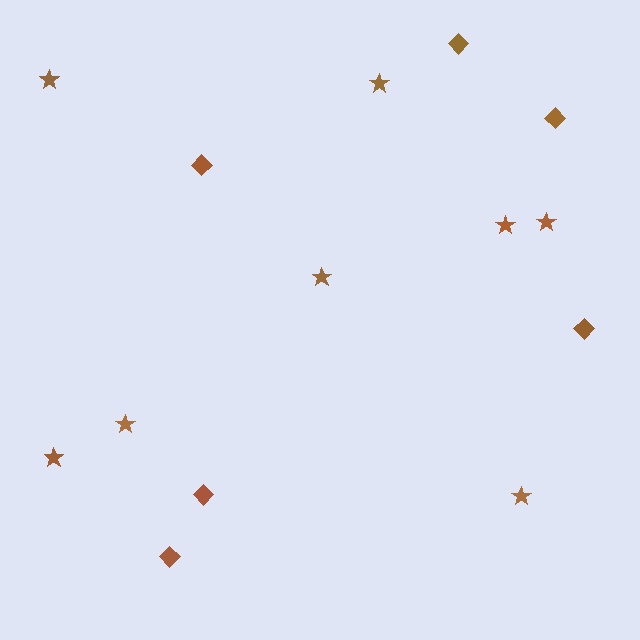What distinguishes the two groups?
There are 2 groups: one group of stars (8) and one group of diamonds (6).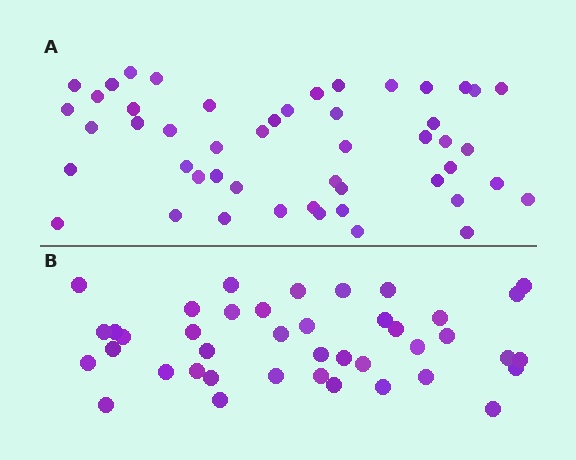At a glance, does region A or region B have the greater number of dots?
Region A (the top region) has more dots.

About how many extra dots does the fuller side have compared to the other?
Region A has roughly 8 or so more dots than region B.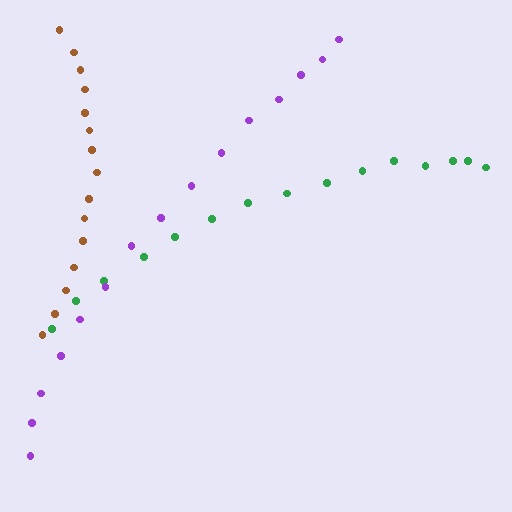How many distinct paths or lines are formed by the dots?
There are 3 distinct paths.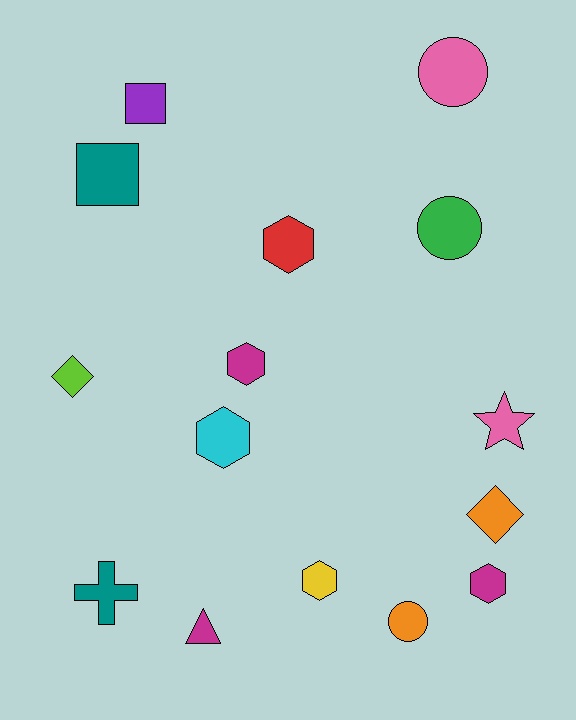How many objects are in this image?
There are 15 objects.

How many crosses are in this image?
There is 1 cross.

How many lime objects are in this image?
There is 1 lime object.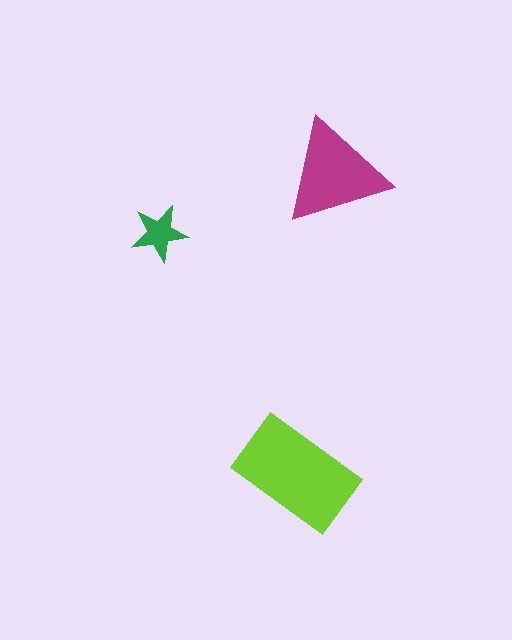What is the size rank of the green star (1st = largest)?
3rd.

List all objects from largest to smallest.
The lime rectangle, the magenta triangle, the green star.